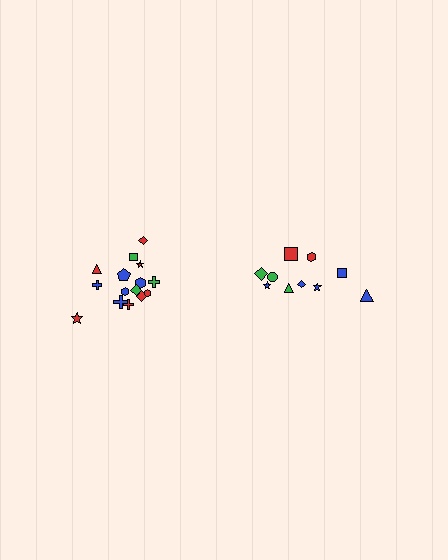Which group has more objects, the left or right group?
The left group.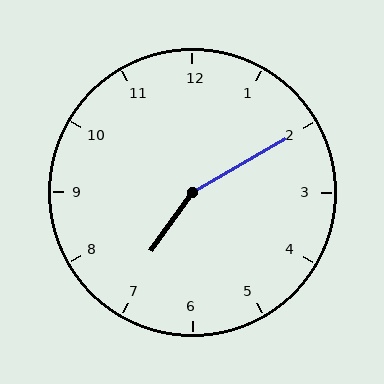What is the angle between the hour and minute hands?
Approximately 155 degrees.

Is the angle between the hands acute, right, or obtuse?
It is obtuse.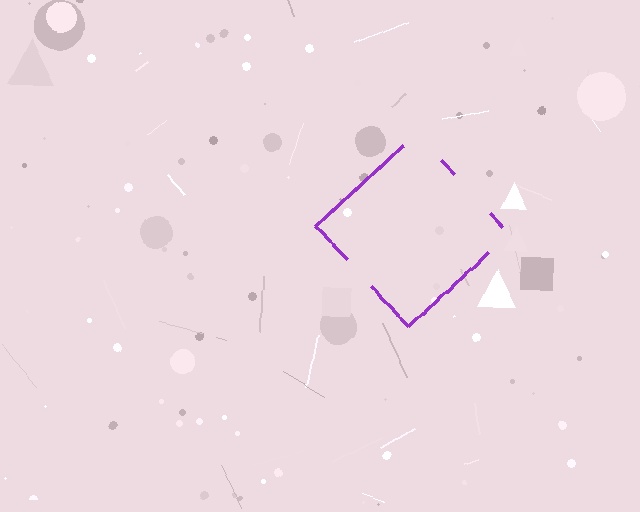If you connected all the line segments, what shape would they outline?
They would outline a diamond.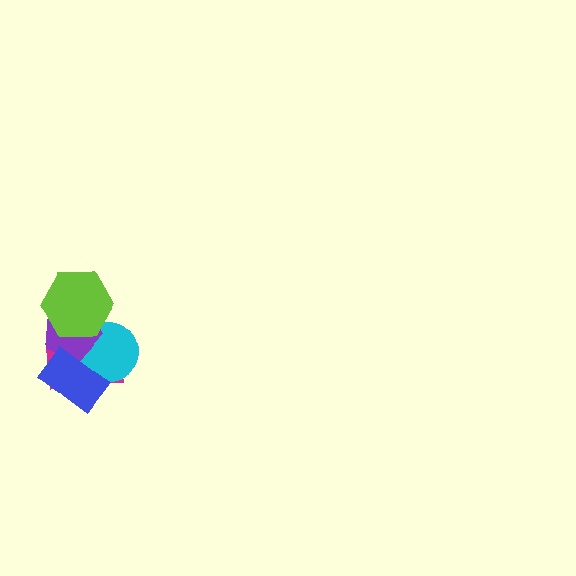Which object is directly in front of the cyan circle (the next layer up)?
The purple pentagon is directly in front of the cyan circle.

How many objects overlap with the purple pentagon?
4 objects overlap with the purple pentagon.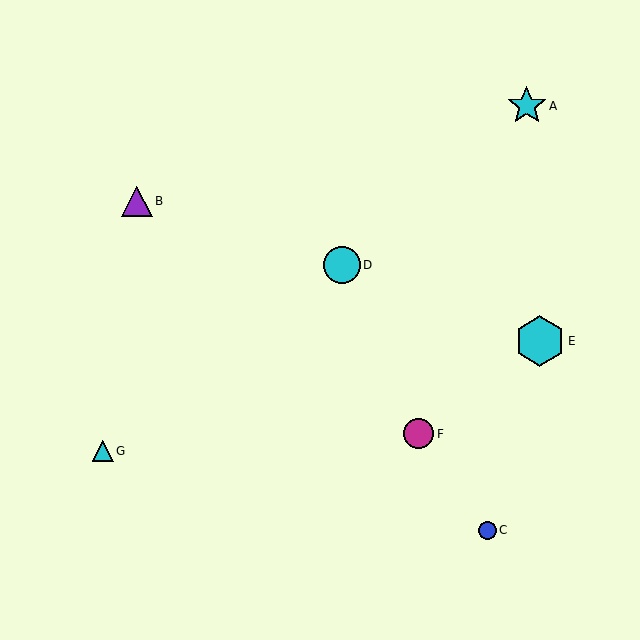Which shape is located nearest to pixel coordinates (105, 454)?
The cyan triangle (labeled G) at (103, 451) is nearest to that location.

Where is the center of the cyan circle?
The center of the cyan circle is at (342, 265).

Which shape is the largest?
The cyan hexagon (labeled E) is the largest.